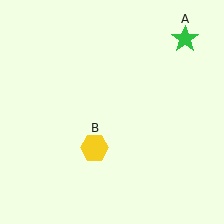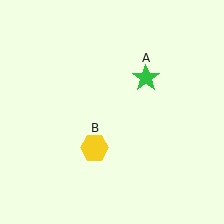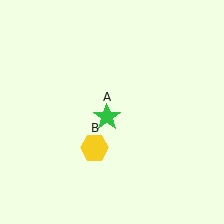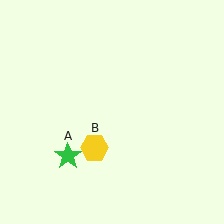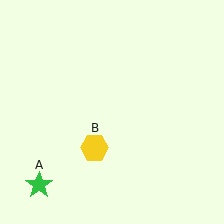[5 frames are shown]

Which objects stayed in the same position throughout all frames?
Yellow hexagon (object B) remained stationary.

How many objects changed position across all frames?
1 object changed position: green star (object A).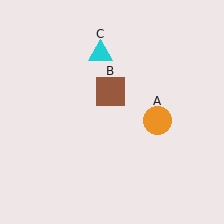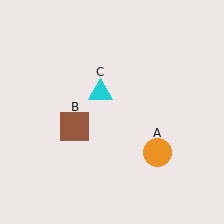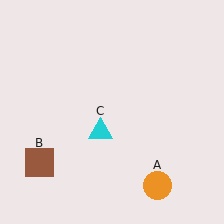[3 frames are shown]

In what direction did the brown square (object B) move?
The brown square (object B) moved down and to the left.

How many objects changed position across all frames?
3 objects changed position: orange circle (object A), brown square (object B), cyan triangle (object C).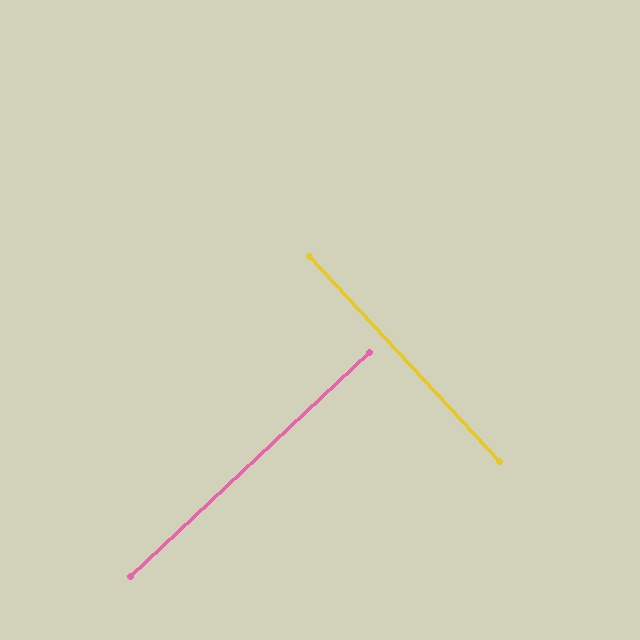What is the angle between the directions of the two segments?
Approximately 90 degrees.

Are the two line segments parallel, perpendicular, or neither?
Perpendicular — they meet at approximately 90°.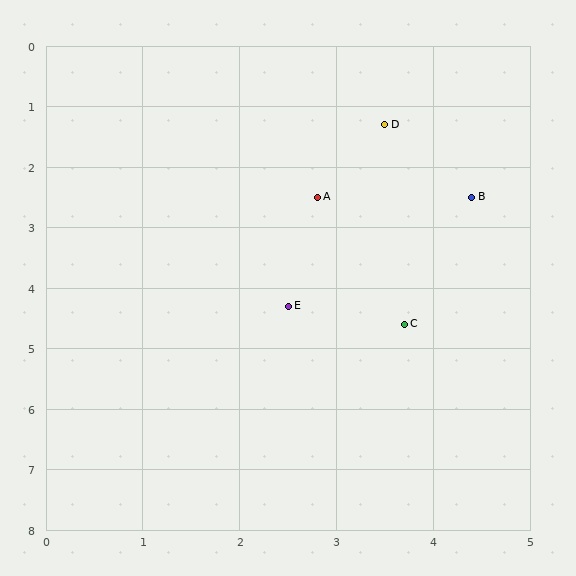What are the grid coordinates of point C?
Point C is at approximately (3.7, 4.6).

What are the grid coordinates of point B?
Point B is at approximately (4.4, 2.5).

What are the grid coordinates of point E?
Point E is at approximately (2.5, 4.3).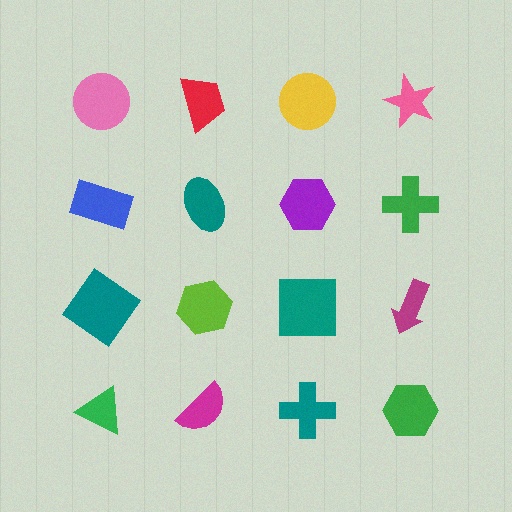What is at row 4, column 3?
A teal cross.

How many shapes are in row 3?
4 shapes.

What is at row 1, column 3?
A yellow circle.